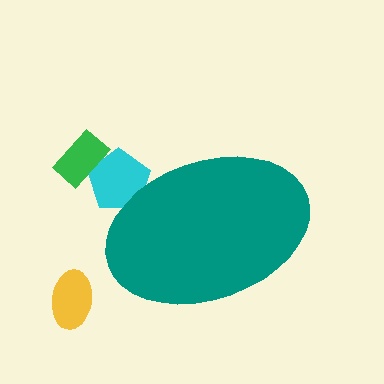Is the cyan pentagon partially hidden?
Yes, the cyan pentagon is partially hidden behind the teal ellipse.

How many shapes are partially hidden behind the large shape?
1 shape is partially hidden.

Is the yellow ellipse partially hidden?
No, the yellow ellipse is fully visible.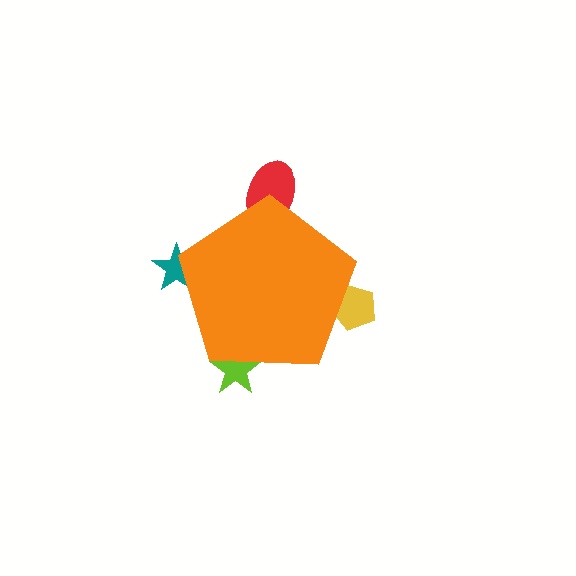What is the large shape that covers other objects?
An orange pentagon.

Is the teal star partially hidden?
Yes, the teal star is partially hidden behind the orange pentagon.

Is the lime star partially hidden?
Yes, the lime star is partially hidden behind the orange pentagon.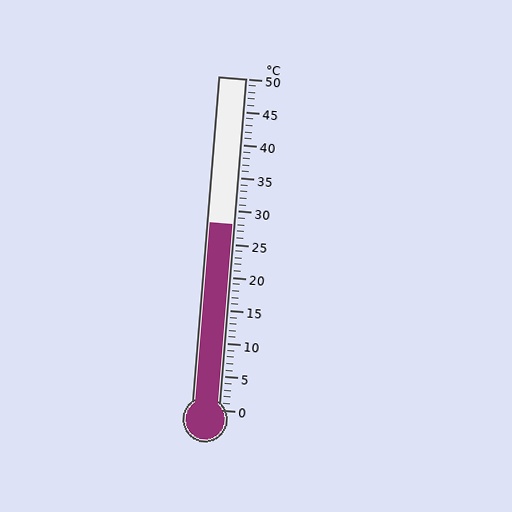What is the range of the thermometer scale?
The thermometer scale ranges from 0°C to 50°C.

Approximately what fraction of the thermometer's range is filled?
The thermometer is filled to approximately 55% of its range.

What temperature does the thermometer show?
The thermometer shows approximately 28°C.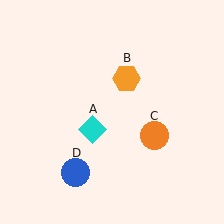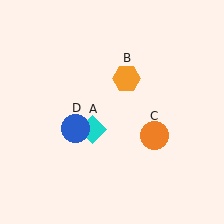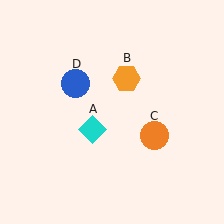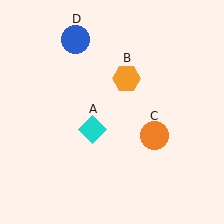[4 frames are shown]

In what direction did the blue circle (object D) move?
The blue circle (object D) moved up.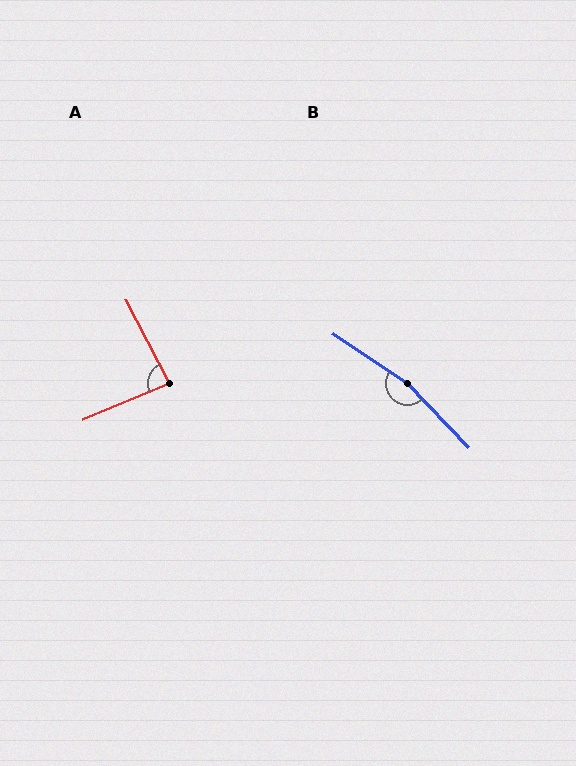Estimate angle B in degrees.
Approximately 167 degrees.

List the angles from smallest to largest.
A (85°), B (167°).